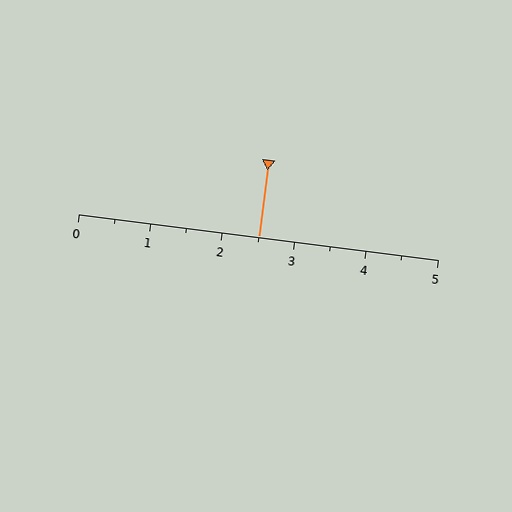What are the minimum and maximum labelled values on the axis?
The axis runs from 0 to 5.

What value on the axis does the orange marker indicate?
The marker indicates approximately 2.5.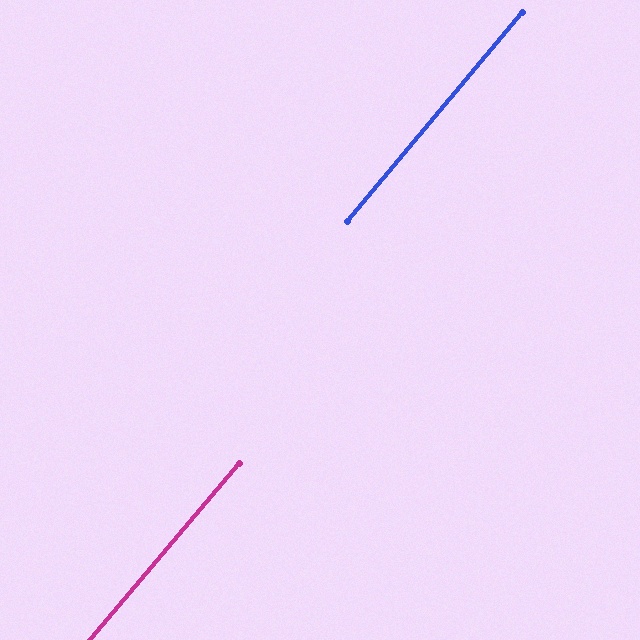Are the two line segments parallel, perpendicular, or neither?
Parallel — their directions differ by only 0.4°.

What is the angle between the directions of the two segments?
Approximately 0 degrees.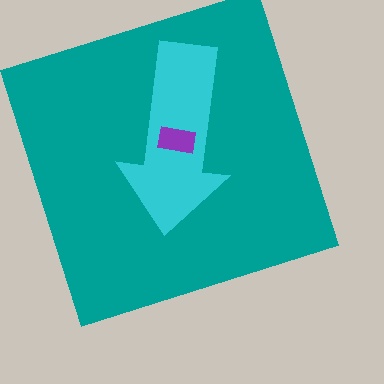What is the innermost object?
The purple rectangle.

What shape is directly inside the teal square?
The cyan arrow.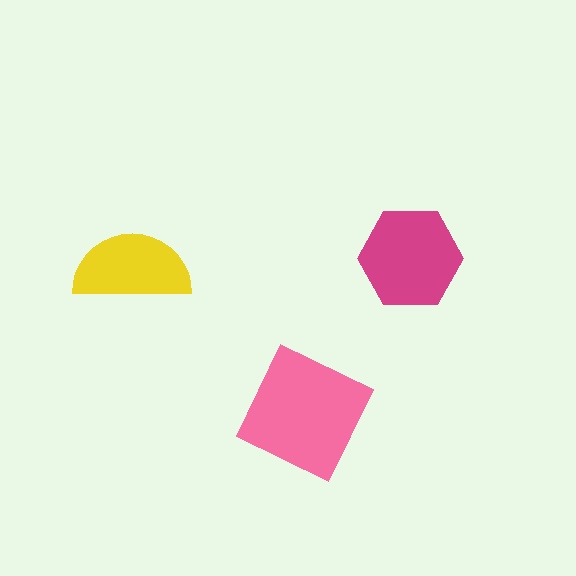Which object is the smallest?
The yellow semicircle.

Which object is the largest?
The pink square.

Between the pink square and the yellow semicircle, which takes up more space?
The pink square.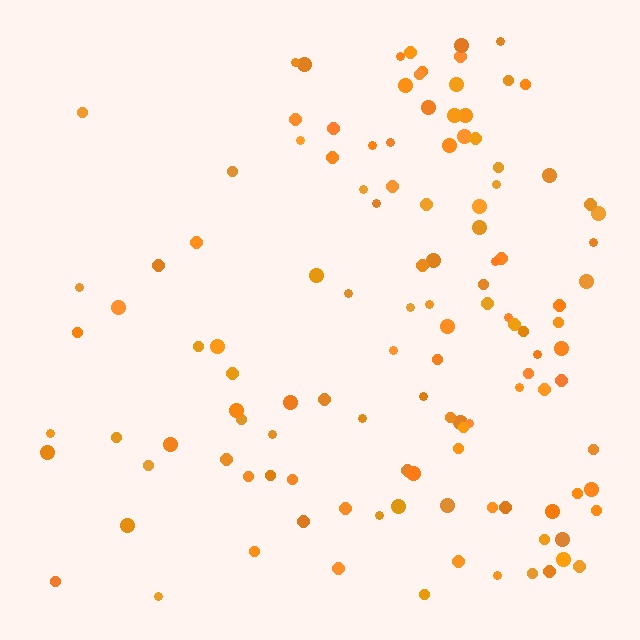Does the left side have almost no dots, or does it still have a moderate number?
Still a moderate number, just noticeably fewer than the right.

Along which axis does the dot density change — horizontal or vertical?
Horizontal.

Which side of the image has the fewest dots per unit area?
The left.